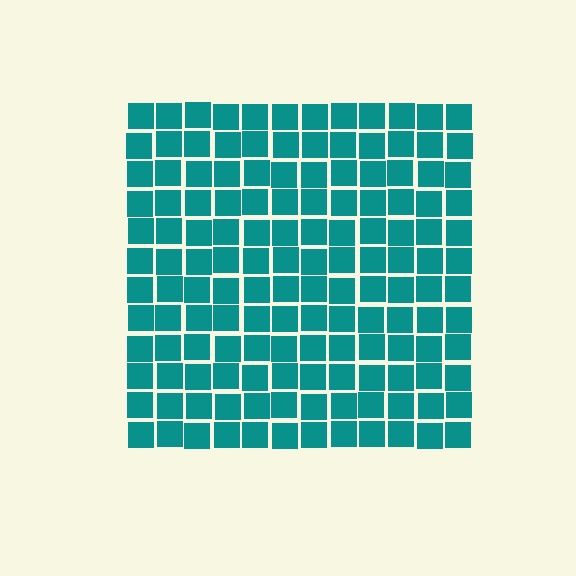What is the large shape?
The large shape is a square.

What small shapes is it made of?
It is made of small squares.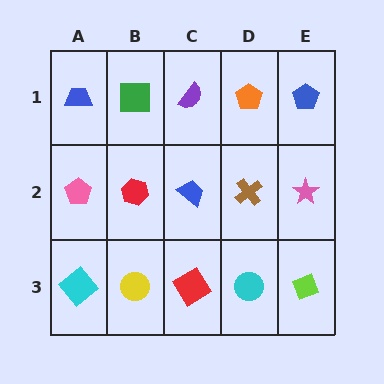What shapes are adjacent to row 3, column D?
A brown cross (row 2, column D), a red diamond (row 3, column C), a lime diamond (row 3, column E).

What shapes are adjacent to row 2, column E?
A blue pentagon (row 1, column E), a lime diamond (row 3, column E), a brown cross (row 2, column D).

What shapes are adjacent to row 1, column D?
A brown cross (row 2, column D), a purple semicircle (row 1, column C), a blue pentagon (row 1, column E).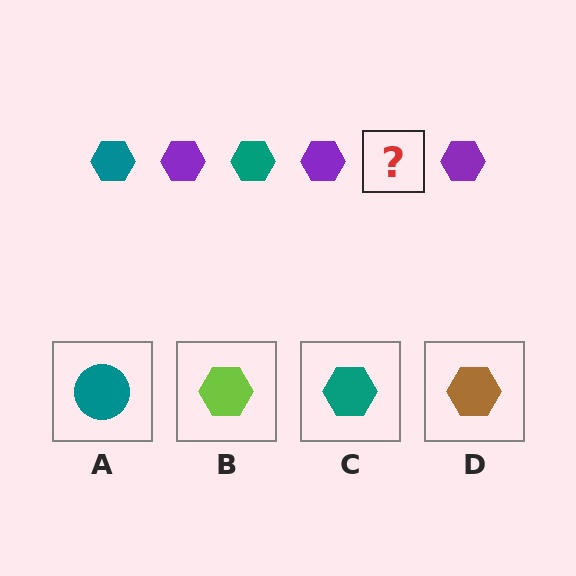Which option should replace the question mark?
Option C.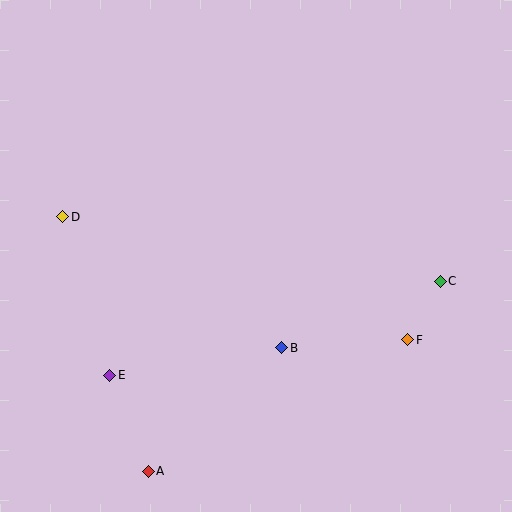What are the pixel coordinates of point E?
Point E is at (109, 375).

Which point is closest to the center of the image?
Point B at (282, 348) is closest to the center.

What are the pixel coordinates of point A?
Point A is at (148, 471).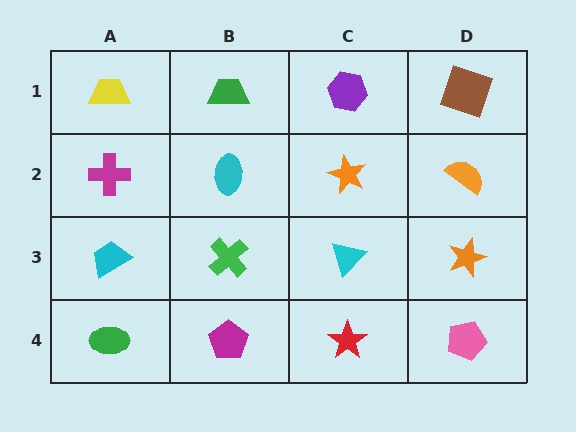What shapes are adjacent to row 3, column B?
A cyan ellipse (row 2, column B), a magenta pentagon (row 4, column B), a cyan trapezoid (row 3, column A), a cyan triangle (row 3, column C).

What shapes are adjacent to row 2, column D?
A brown square (row 1, column D), an orange star (row 3, column D), an orange star (row 2, column C).